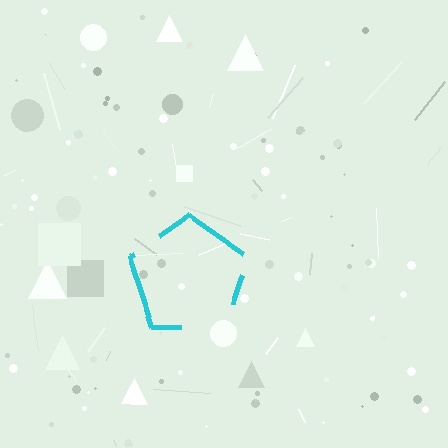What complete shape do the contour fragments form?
The contour fragments form a pentagon.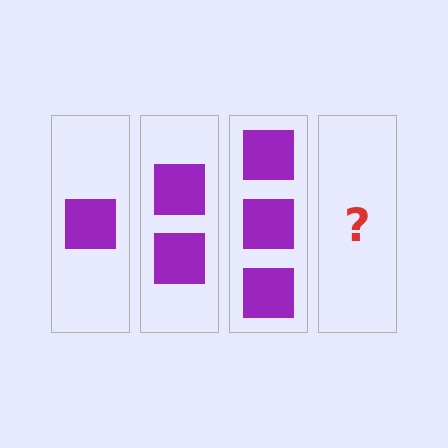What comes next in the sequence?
The next element should be 4 squares.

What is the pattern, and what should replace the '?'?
The pattern is that each step adds one more square. The '?' should be 4 squares.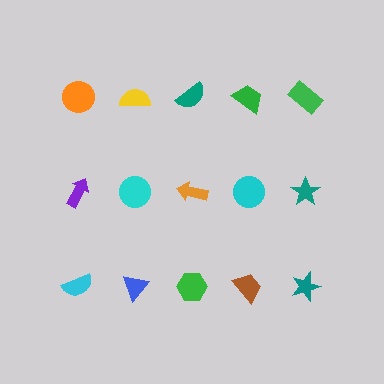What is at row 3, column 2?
A blue triangle.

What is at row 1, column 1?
An orange circle.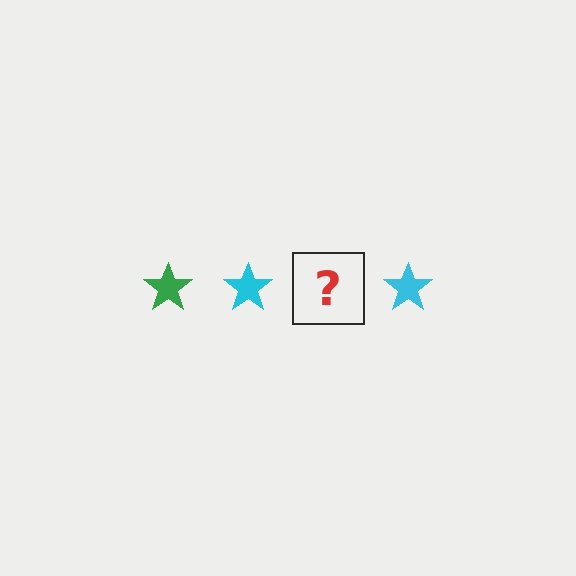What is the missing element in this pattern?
The missing element is a green star.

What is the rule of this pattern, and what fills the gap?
The rule is that the pattern cycles through green, cyan stars. The gap should be filled with a green star.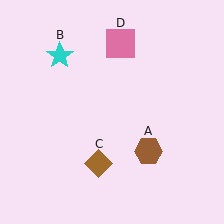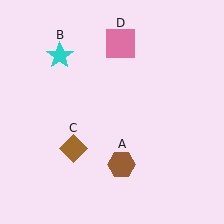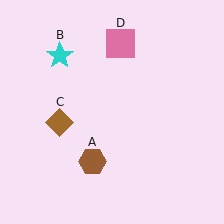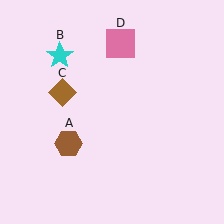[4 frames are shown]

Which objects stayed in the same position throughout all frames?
Cyan star (object B) and pink square (object D) remained stationary.